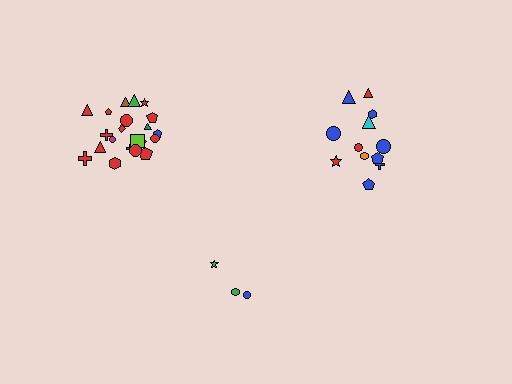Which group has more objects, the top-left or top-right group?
The top-left group.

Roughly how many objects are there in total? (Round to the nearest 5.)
Roughly 35 objects in total.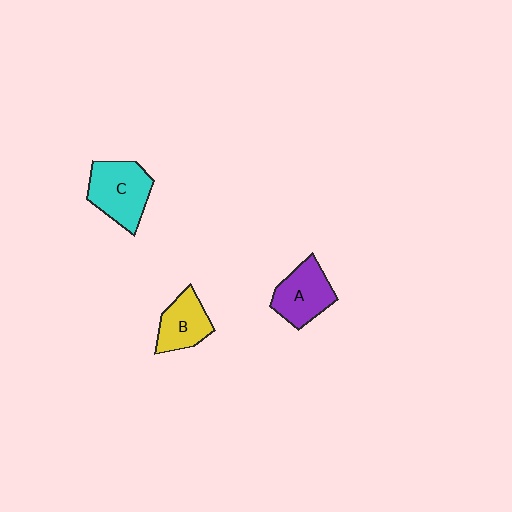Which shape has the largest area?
Shape C (cyan).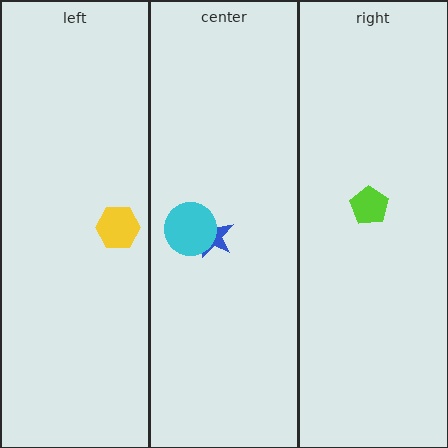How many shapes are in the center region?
2.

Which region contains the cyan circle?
The center region.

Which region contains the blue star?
The center region.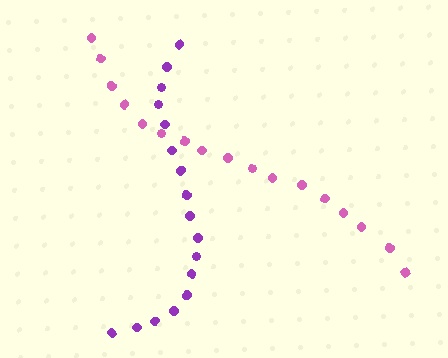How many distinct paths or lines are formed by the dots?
There are 2 distinct paths.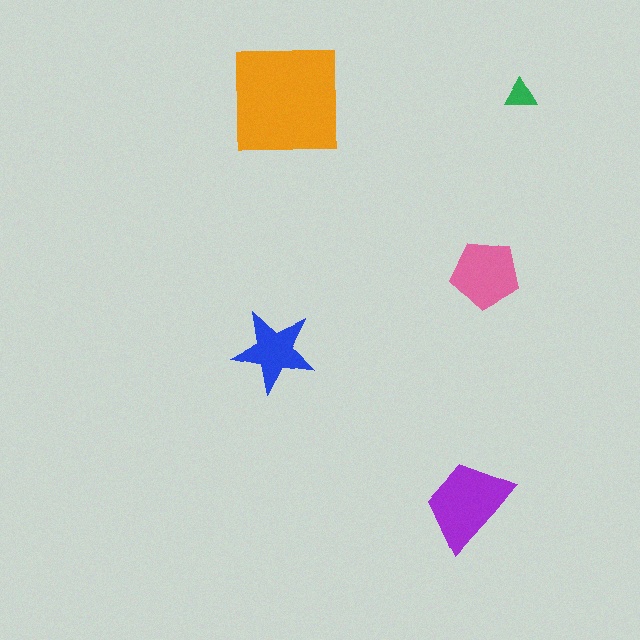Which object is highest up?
The green triangle is topmost.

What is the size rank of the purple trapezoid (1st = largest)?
2nd.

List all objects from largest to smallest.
The orange square, the purple trapezoid, the pink pentagon, the blue star, the green triangle.